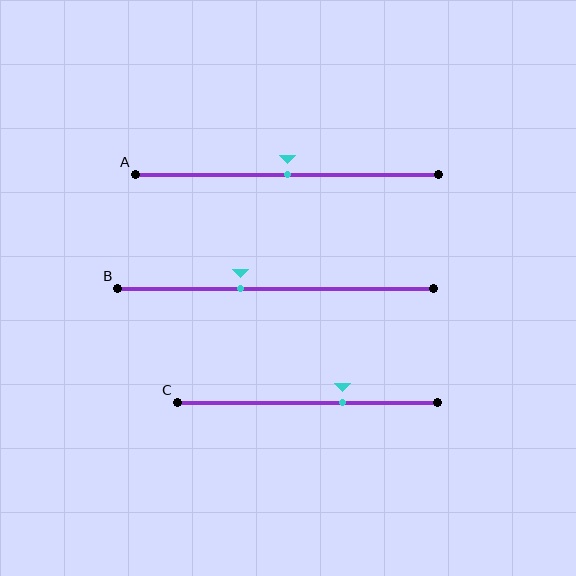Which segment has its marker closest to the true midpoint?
Segment A has its marker closest to the true midpoint.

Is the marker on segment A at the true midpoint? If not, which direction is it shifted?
Yes, the marker on segment A is at the true midpoint.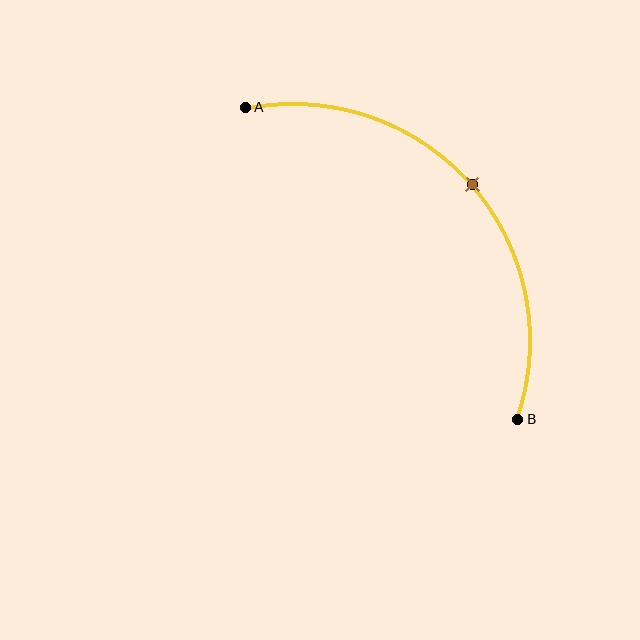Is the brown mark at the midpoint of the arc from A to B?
Yes. The brown mark lies on the arc at equal arc-length from both A and B — it is the arc midpoint.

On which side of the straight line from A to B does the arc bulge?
The arc bulges above and to the right of the straight line connecting A and B.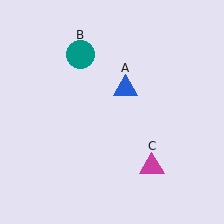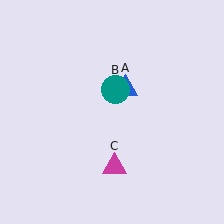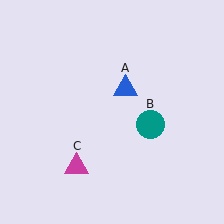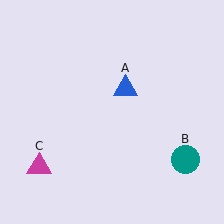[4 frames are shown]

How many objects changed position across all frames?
2 objects changed position: teal circle (object B), magenta triangle (object C).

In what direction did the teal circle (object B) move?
The teal circle (object B) moved down and to the right.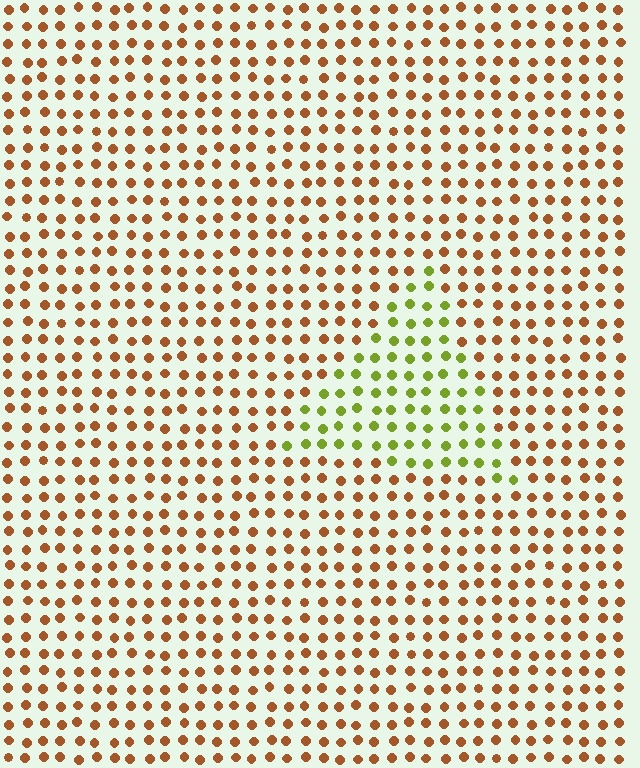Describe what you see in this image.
The image is filled with small brown elements in a uniform arrangement. A triangle-shaped region is visible where the elements are tinted to a slightly different hue, forming a subtle color boundary.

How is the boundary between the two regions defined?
The boundary is defined purely by a slight shift in hue (about 59 degrees). Spacing, size, and orientation are identical on both sides.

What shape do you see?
I see a triangle.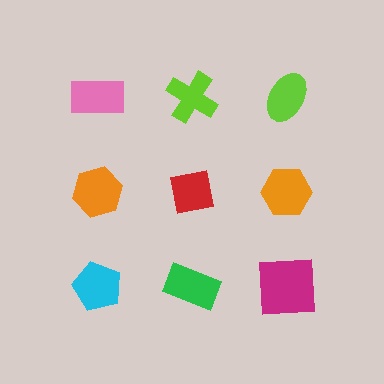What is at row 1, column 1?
A pink rectangle.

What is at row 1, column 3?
A lime ellipse.